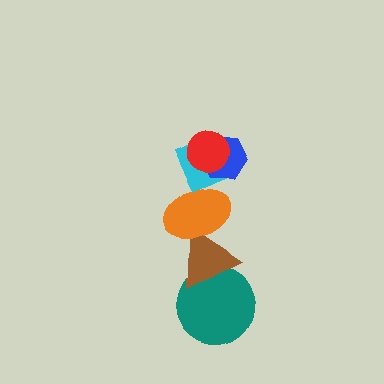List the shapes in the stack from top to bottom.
From top to bottom: the red circle, the blue hexagon, the cyan diamond, the orange ellipse, the brown triangle, the teal circle.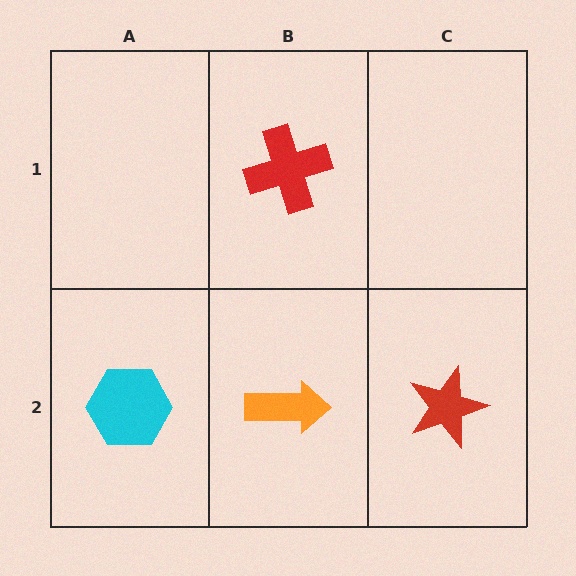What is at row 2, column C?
A red star.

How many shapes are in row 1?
1 shape.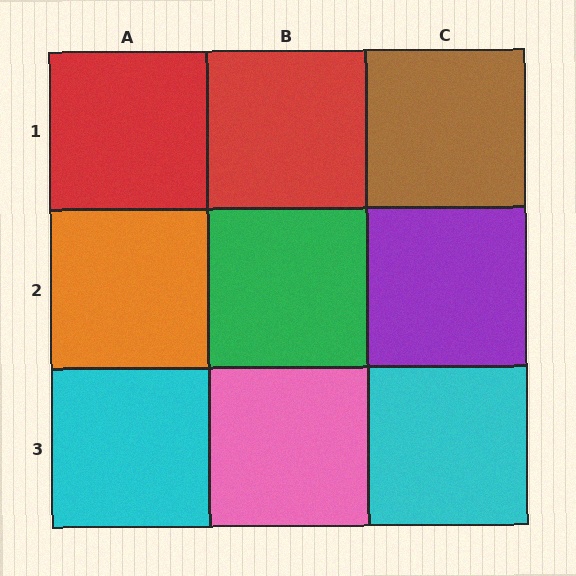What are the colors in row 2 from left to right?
Orange, green, purple.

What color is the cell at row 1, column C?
Brown.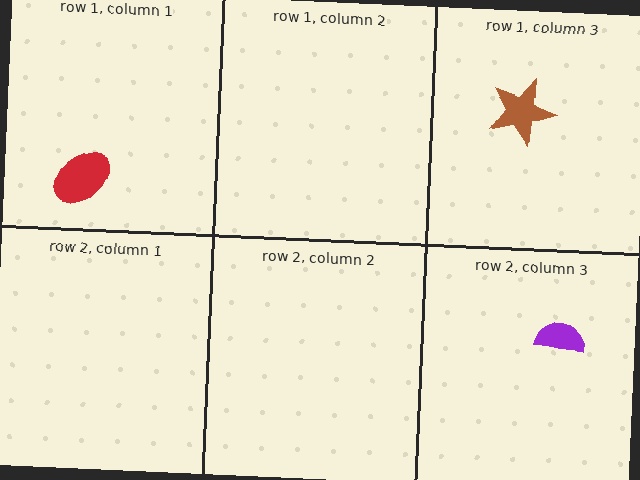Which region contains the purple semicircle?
The row 2, column 3 region.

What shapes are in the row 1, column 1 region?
The red ellipse.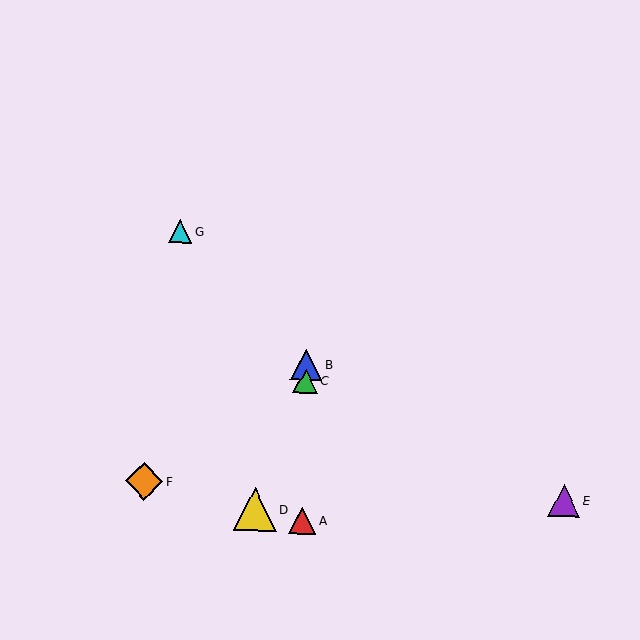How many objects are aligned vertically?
3 objects (A, B, C) are aligned vertically.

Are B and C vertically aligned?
Yes, both are at x≈306.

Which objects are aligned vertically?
Objects A, B, C are aligned vertically.